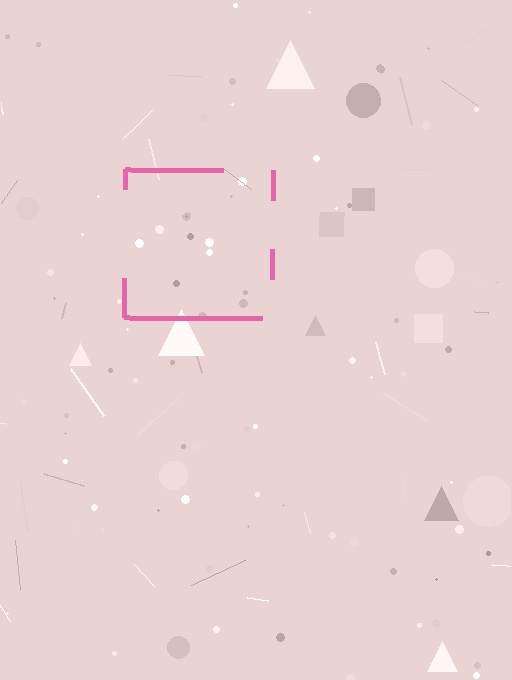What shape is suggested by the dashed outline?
The dashed outline suggests a square.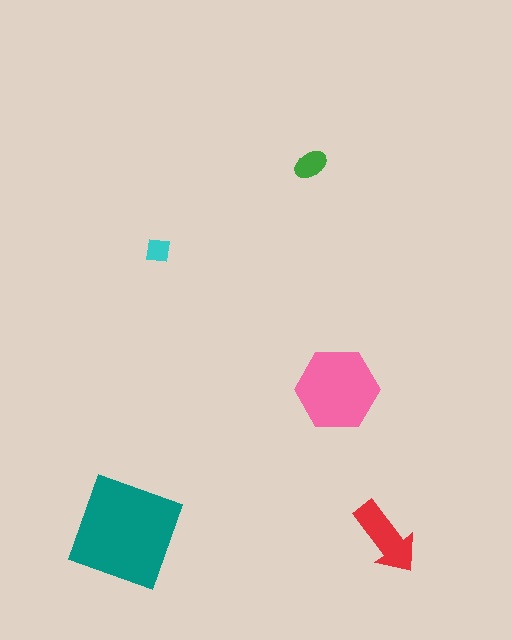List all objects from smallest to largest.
The cyan square, the green ellipse, the red arrow, the pink hexagon, the teal square.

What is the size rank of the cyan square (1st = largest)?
5th.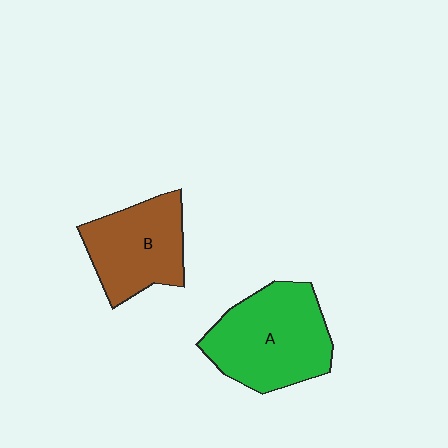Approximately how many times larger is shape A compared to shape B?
Approximately 1.3 times.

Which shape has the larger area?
Shape A (green).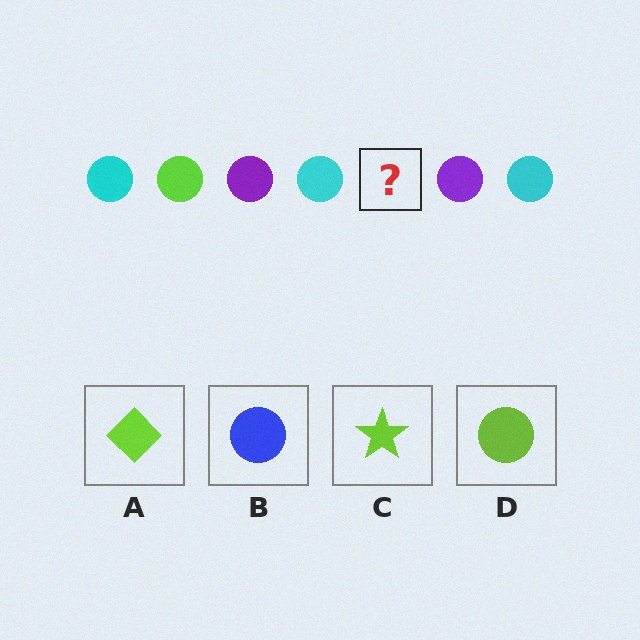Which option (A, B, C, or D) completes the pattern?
D.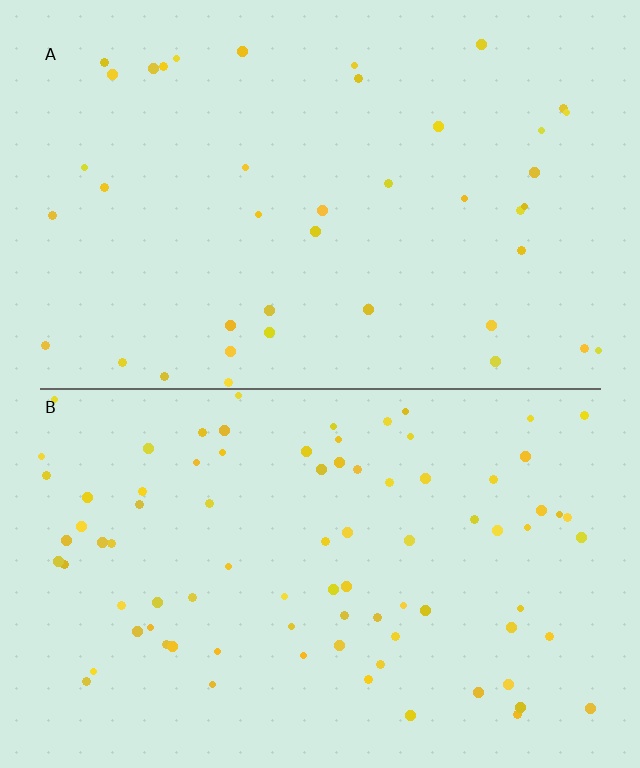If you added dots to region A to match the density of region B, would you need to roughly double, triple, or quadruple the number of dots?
Approximately double.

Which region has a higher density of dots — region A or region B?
B (the bottom).